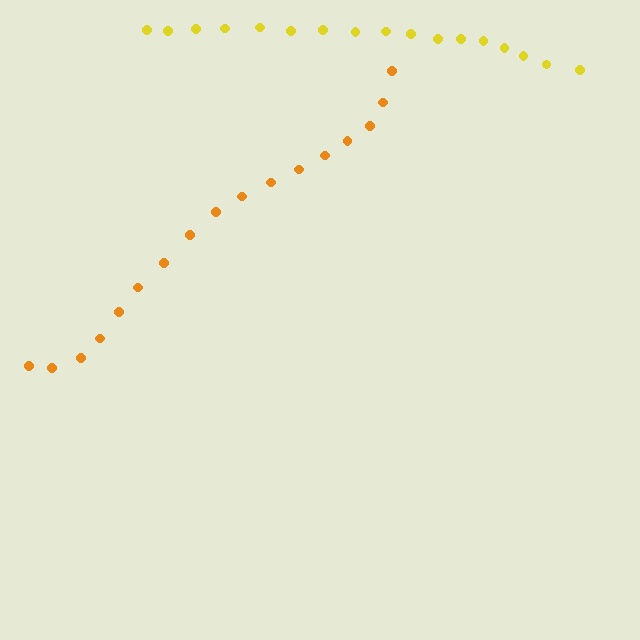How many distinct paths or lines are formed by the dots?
There are 2 distinct paths.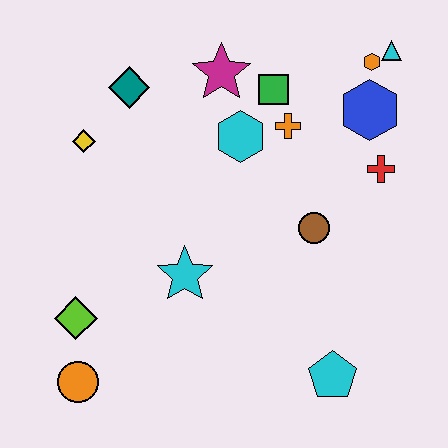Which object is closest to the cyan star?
The lime diamond is closest to the cyan star.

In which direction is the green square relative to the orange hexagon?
The green square is to the left of the orange hexagon.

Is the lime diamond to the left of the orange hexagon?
Yes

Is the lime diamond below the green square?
Yes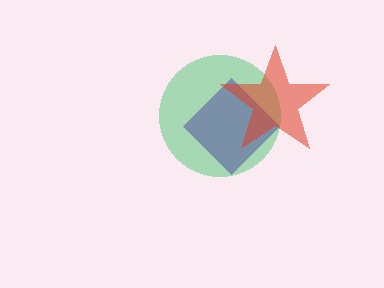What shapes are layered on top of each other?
The layered shapes are: a purple diamond, a green circle, a red star.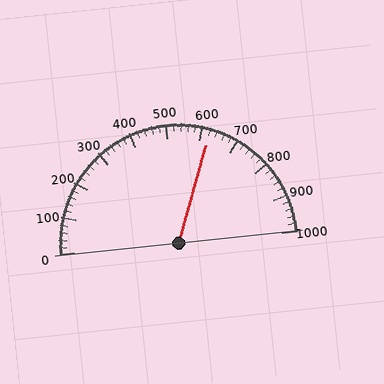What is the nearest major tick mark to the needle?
The nearest major tick mark is 600.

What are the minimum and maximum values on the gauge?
The gauge ranges from 0 to 1000.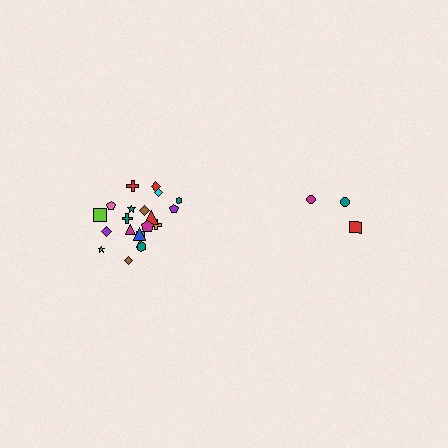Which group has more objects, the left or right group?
The left group.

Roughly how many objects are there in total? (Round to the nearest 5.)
Roughly 25 objects in total.